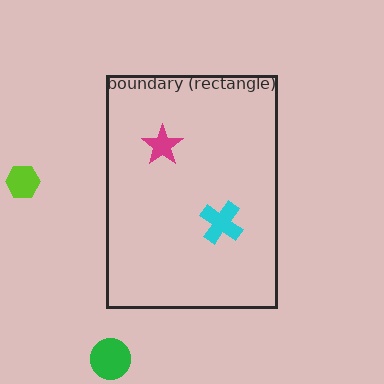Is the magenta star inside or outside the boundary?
Inside.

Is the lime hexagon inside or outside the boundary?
Outside.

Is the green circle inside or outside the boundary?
Outside.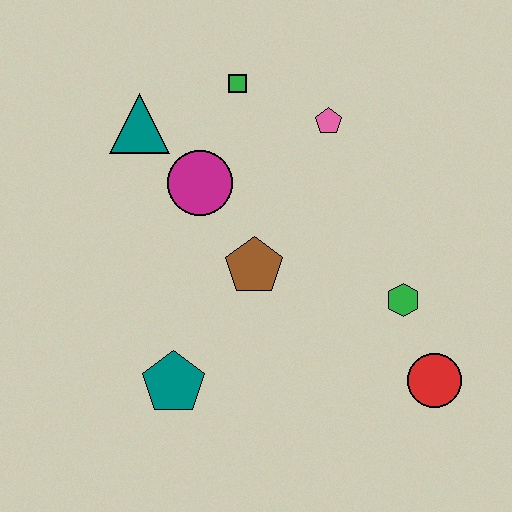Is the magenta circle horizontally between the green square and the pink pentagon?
No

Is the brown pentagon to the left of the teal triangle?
No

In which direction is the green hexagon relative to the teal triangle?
The green hexagon is to the right of the teal triangle.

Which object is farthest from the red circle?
The teal triangle is farthest from the red circle.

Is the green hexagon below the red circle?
No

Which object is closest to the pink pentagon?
The green square is closest to the pink pentagon.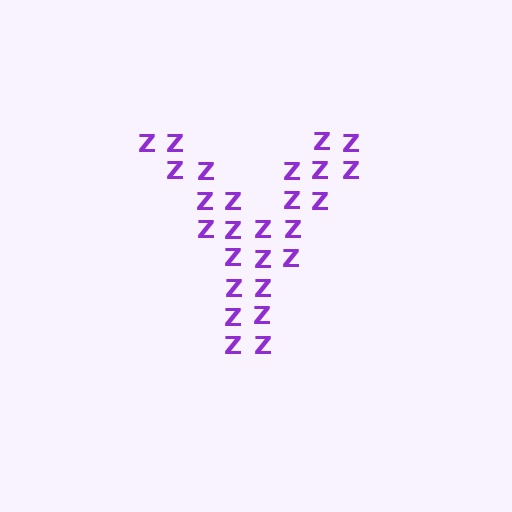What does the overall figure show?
The overall figure shows the letter Y.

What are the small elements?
The small elements are letter Z's.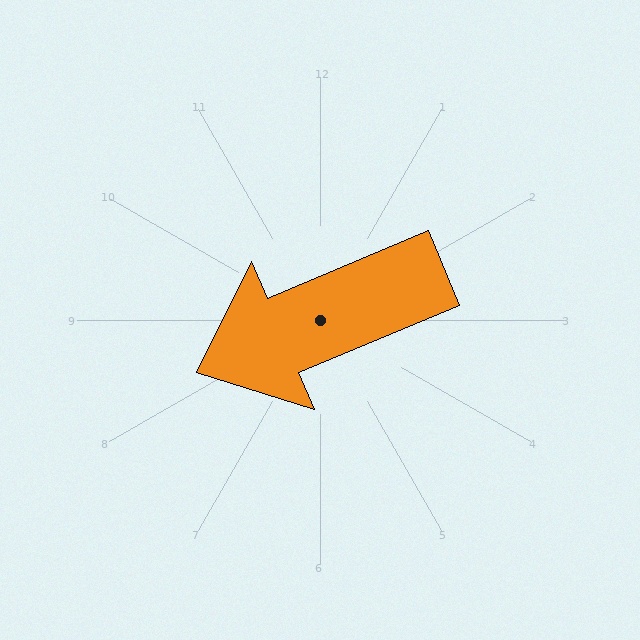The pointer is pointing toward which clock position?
Roughly 8 o'clock.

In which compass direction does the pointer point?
Southwest.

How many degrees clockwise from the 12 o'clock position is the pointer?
Approximately 247 degrees.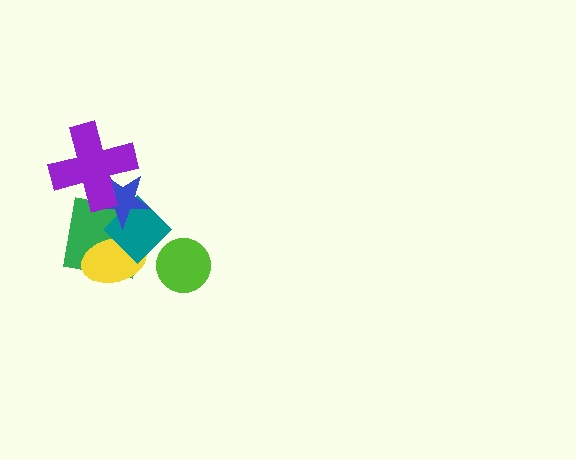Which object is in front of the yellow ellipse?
The teal diamond is in front of the yellow ellipse.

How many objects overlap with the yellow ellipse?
2 objects overlap with the yellow ellipse.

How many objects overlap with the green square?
3 objects overlap with the green square.